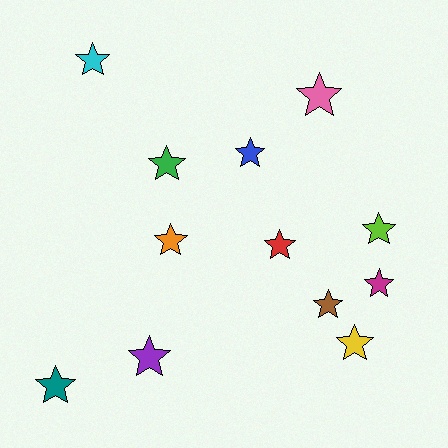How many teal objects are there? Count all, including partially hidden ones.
There is 1 teal object.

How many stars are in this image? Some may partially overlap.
There are 12 stars.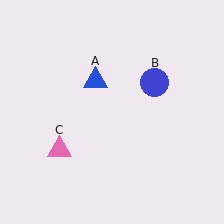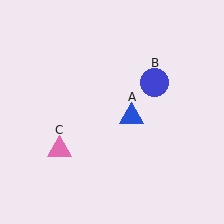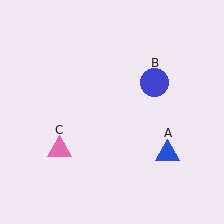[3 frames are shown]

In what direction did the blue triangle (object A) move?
The blue triangle (object A) moved down and to the right.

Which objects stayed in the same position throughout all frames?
Blue circle (object B) and pink triangle (object C) remained stationary.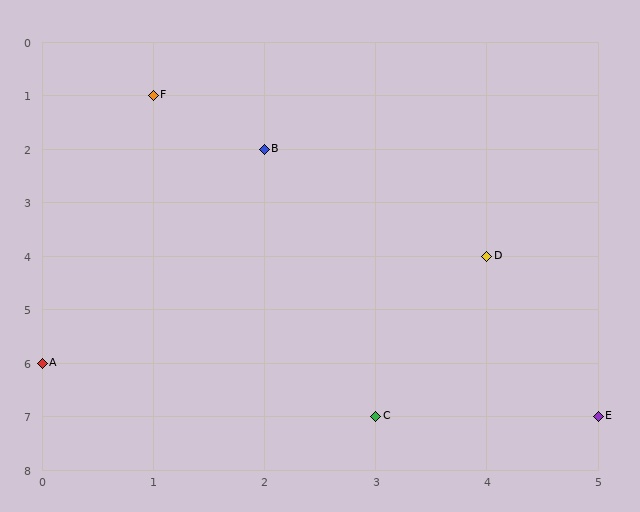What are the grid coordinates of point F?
Point F is at grid coordinates (1, 1).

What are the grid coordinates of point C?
Point C is at grid coordinates (3, 7).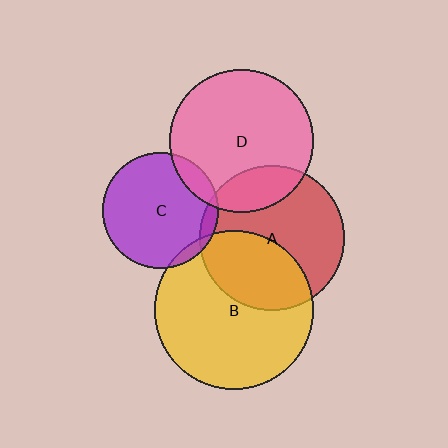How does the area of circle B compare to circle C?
Approximately 1.9 times.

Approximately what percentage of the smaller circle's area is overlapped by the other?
Approximately 10%.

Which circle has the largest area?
Circle B (yellow).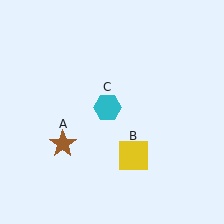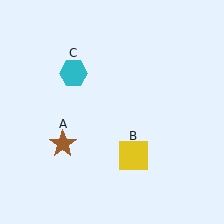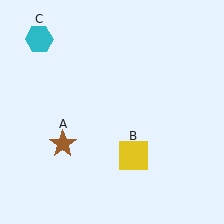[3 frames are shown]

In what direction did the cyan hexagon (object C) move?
The cyan hexagon (object C) moved up and to the left.